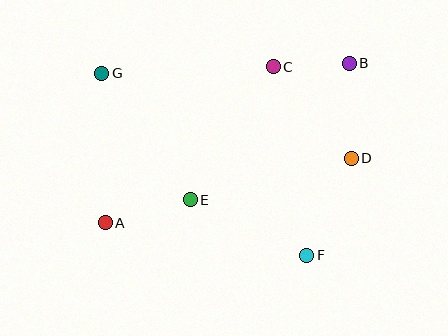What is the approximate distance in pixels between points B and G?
The distance between B and G is approximately 248 pixels.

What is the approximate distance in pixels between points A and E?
The distance between A and E is approximately 88 pixels.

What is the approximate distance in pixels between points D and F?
The distance between D and F is approximately 107 pixels.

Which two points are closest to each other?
Points B and C are closest to each other.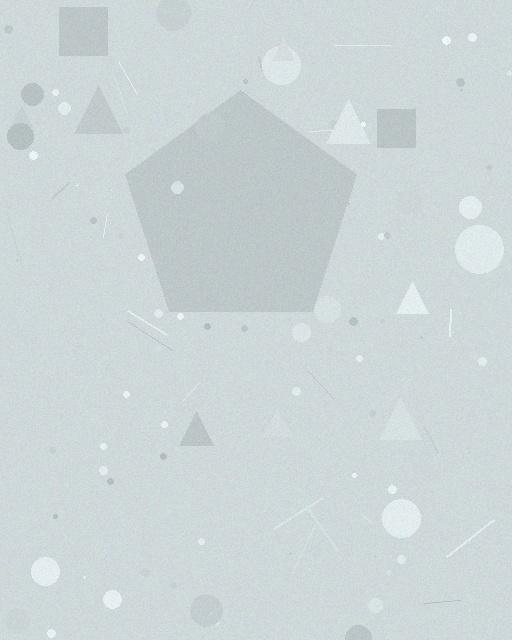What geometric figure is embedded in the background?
A pentagon is embedded in the background.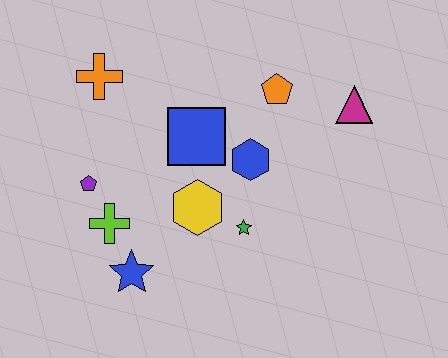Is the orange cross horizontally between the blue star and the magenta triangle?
No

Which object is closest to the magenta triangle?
The orange pentagon is closest to the magenta triangle.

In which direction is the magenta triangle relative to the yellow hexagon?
The magenta triangle is to the right of the yellow hexagon.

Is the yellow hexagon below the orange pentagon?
Yes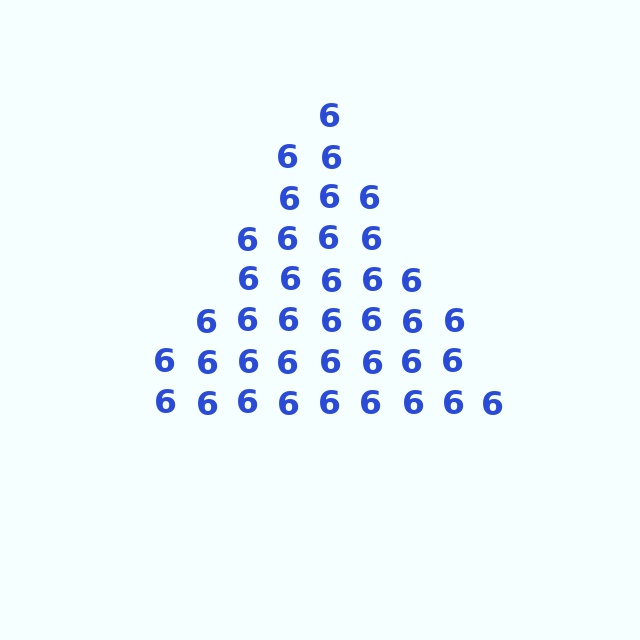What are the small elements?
The small elements are digit 6's.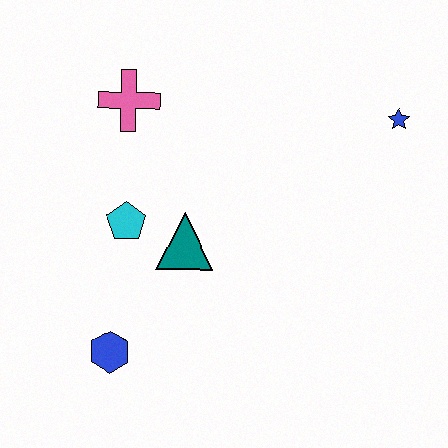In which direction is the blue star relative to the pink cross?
The blue star is to the right of the pink cross.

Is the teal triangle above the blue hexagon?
Yes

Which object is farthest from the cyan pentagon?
The blue star is farthest from the cyan pentagon.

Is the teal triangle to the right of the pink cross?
Yes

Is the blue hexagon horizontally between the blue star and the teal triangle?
No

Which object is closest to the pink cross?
The cyan pentagon is closest to the pink cross.